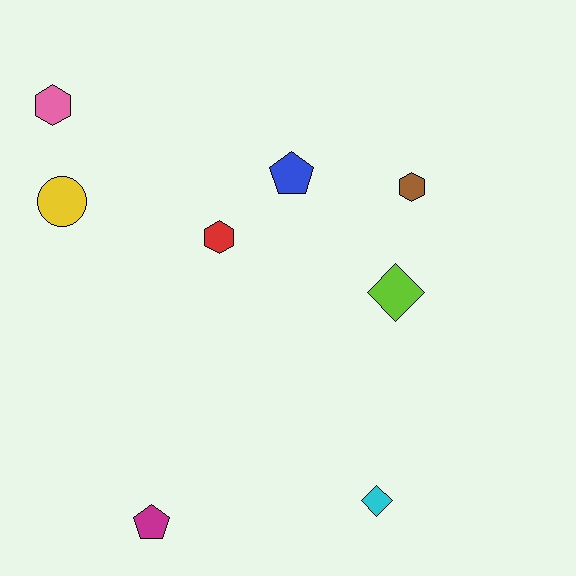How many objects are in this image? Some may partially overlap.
There are 8 objects.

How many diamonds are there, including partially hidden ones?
There are 2 diamonds.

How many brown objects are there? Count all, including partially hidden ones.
There is 1 brown object.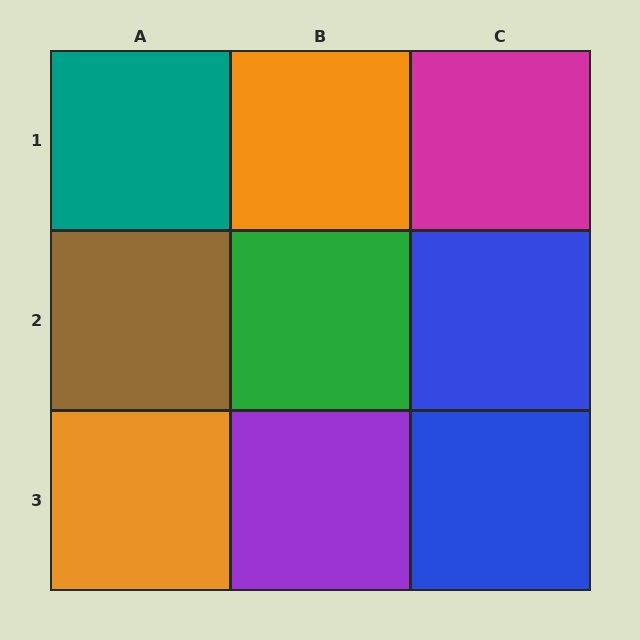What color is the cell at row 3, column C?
Blue.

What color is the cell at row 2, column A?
Brown.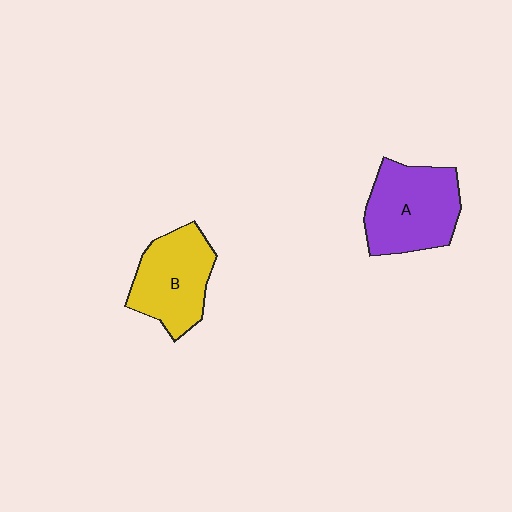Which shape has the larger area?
Shape A (purple).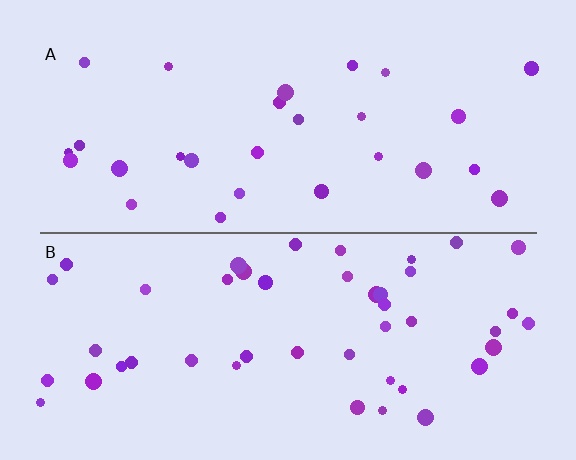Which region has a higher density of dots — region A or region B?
B (the bottom).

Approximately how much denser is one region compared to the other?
Approximately 1.6× — region B over region A.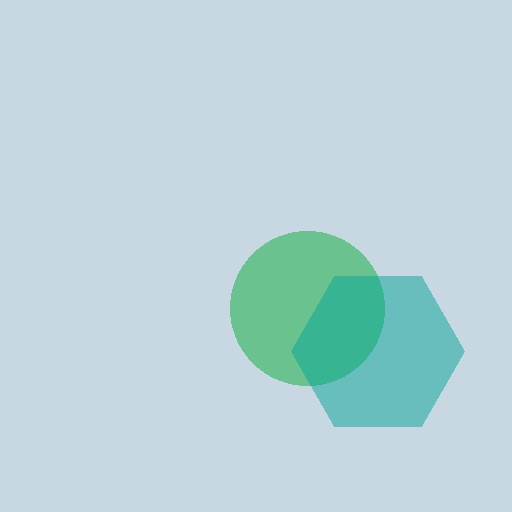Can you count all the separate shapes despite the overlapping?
Yes, there are 2 separate shapes.